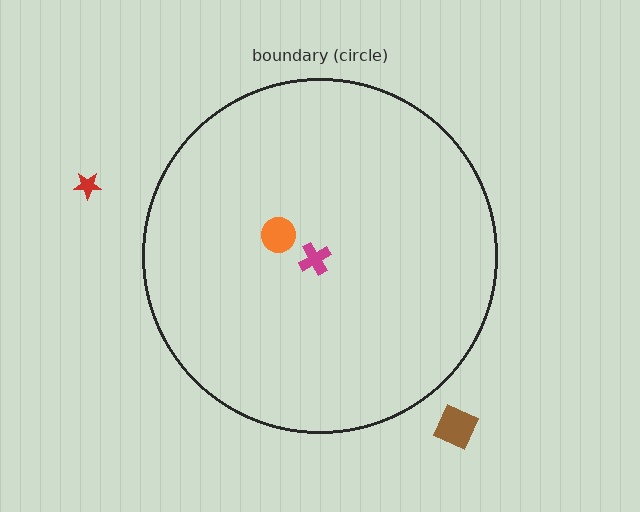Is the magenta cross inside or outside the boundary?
Inside.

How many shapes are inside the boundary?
2 inside, 2 outside.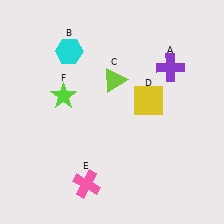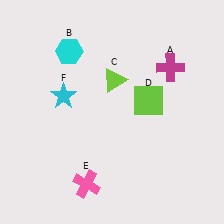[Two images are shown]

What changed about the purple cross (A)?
In Image 1, A is purple. In Image 2, it changed to magenta.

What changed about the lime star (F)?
In Image 1, F is lime. In Image 2, it changed to cyan.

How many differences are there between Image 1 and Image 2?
There are 3 differences between the two images.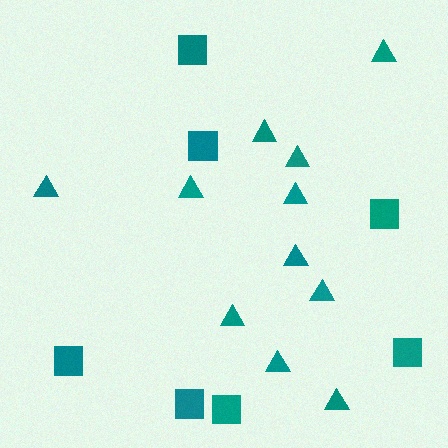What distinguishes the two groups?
There are 2 groups: one group of triangles (11) and one group of squares (7).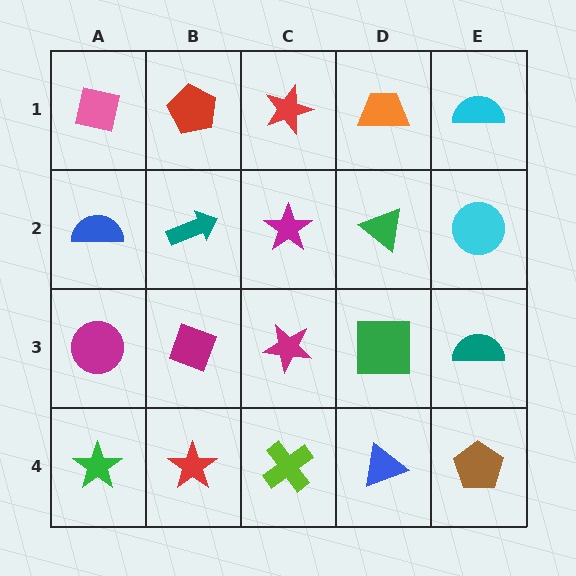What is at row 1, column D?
An orange trapezoid.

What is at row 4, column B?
A red star.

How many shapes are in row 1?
5 shapes.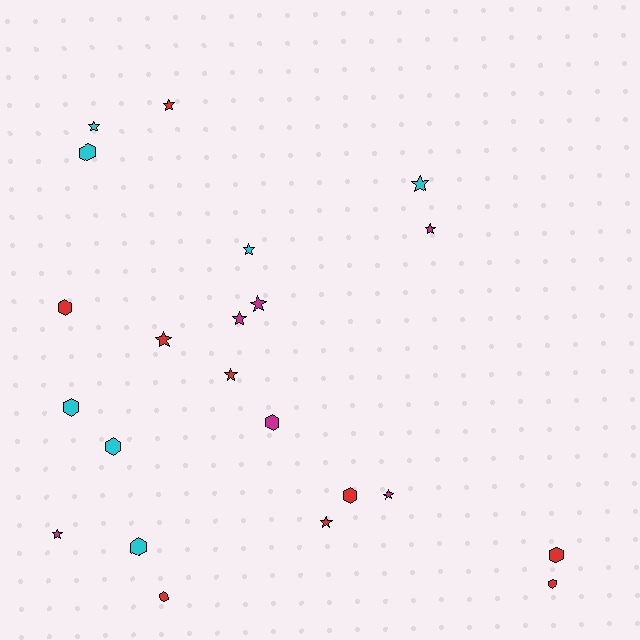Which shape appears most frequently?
Star, with 12 objects.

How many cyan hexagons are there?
There are 4 cyan hexagons.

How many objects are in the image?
There are 22 objects.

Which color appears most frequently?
Red, with 9 objects.